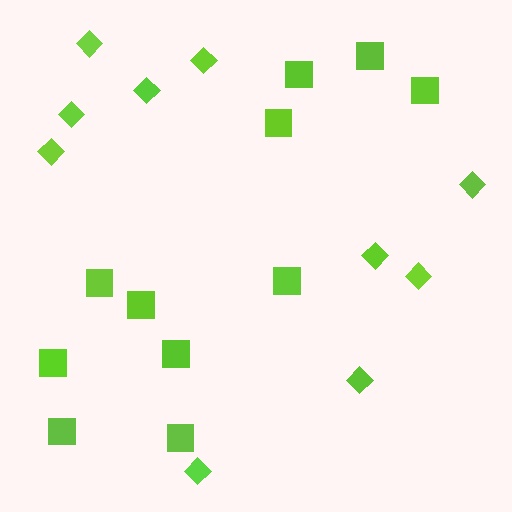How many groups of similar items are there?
There are 2 groups: one group of squares (11) and one group of diamonds (10).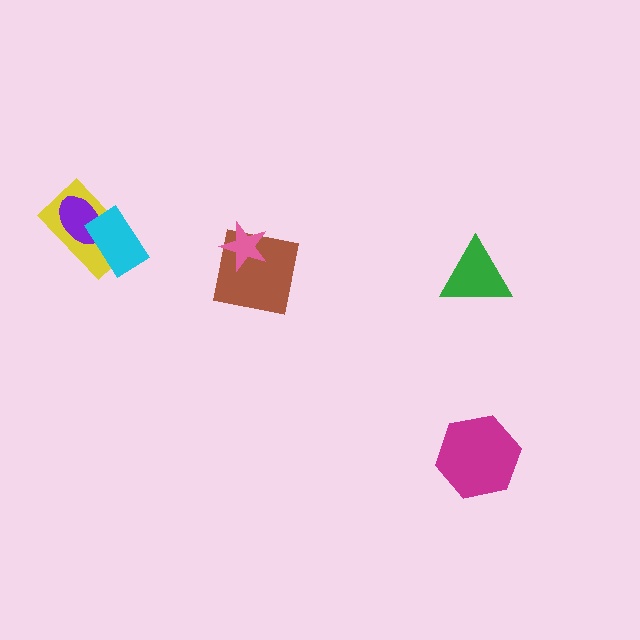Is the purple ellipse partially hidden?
Yes, it is partially covered by another shape.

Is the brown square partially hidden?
Yes, it is partially covered by another shape.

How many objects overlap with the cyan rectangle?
2 objects overlap with the cyan rectangle.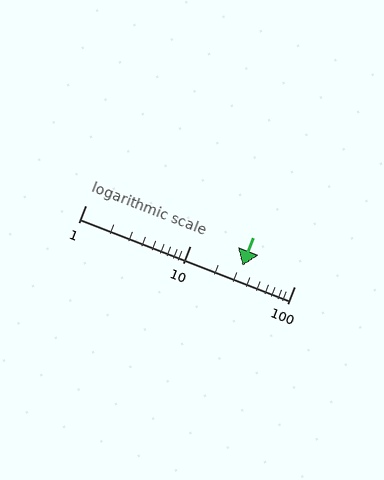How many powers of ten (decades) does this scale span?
The scale spans 2 decades, from 1 to 100.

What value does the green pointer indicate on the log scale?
The pointer indicates approximately 32.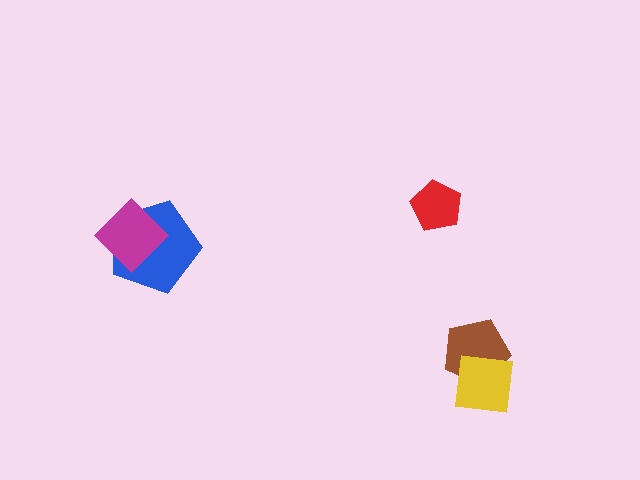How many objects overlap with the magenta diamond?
1 object overlaps with the magenta diamond.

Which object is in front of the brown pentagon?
The yellow square is in front of the brown pentagon.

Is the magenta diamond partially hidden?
No, no other shape covers it.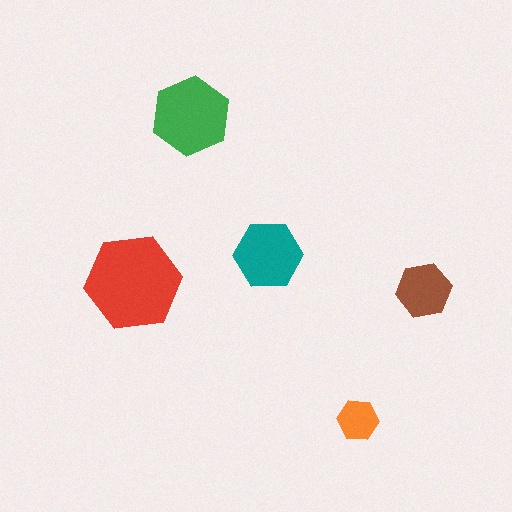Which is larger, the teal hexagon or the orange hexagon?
The teal one.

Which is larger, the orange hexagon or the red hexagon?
The red one.